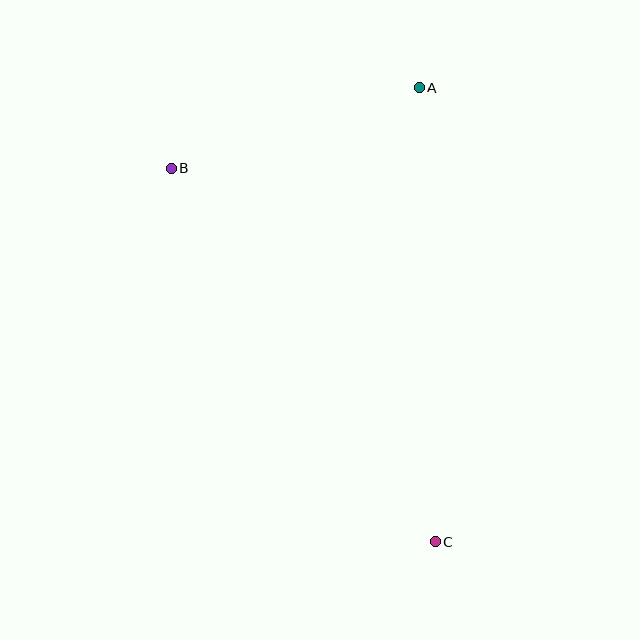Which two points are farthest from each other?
Points B and C are farthest from each other.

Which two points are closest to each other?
Points A and B are closest to each other.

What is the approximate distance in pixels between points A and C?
The distance between A and C is approximately 454 pixels.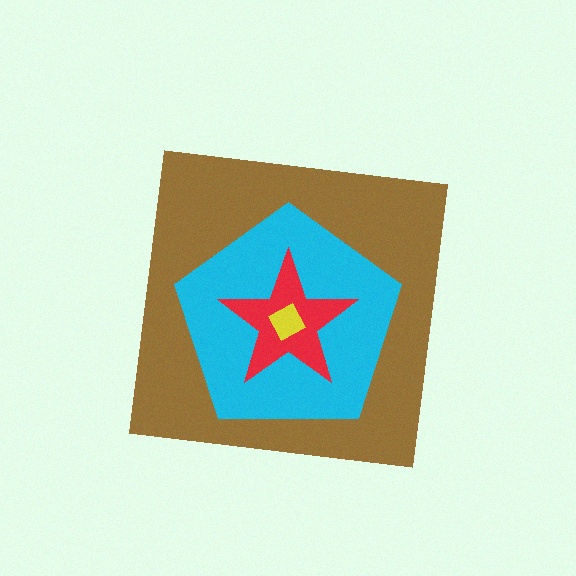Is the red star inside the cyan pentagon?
Yes.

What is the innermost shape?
The yellow square.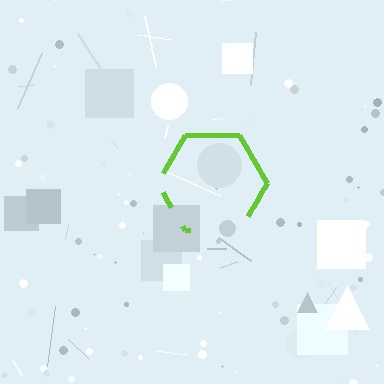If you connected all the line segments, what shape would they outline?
They would outline a hexagon.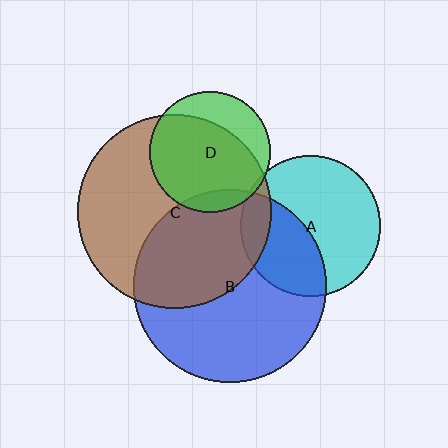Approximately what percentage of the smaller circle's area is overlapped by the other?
Approximately 10%.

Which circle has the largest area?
Circle C (brown).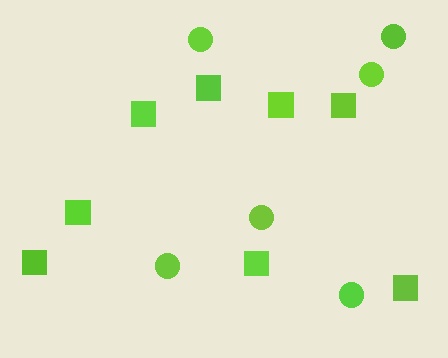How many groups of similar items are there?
There are 2 groups: one group of squares (8) and one group of circles (6).